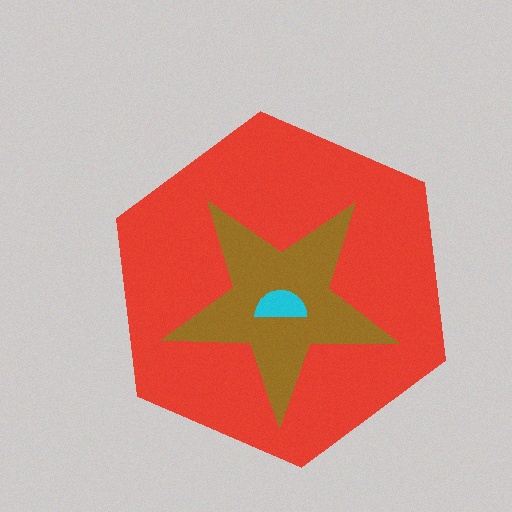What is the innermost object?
The cyan semicircle.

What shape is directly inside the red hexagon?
The brown star.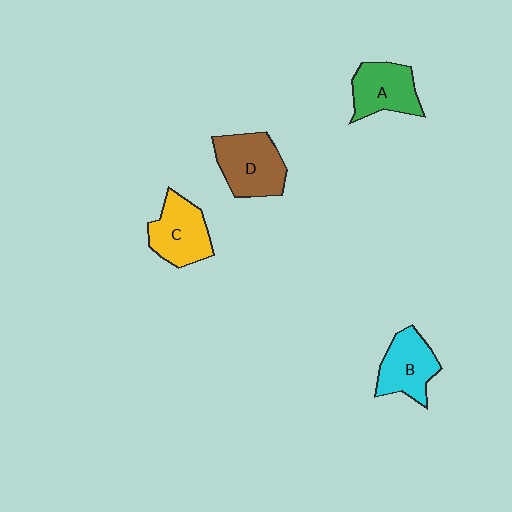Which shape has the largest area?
Shape D (brown).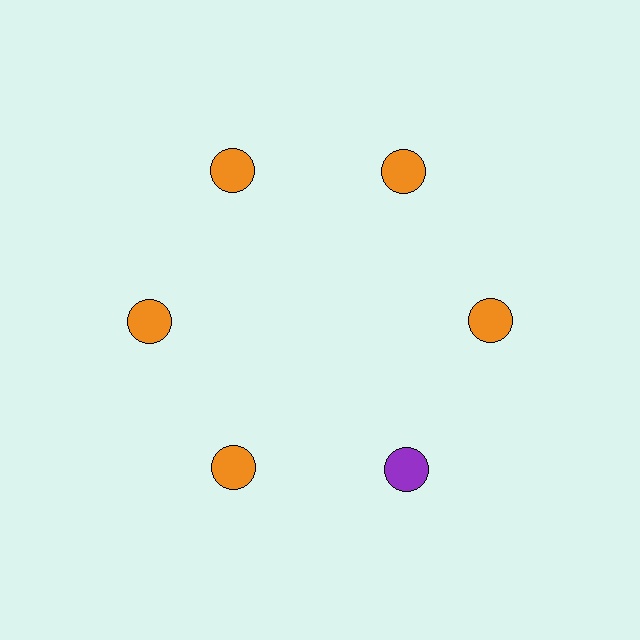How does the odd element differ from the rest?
It has a different color: purple instead of orange.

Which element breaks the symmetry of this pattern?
The purple circle at roughly the 5 o'clock position breaks the symmetry. All other shapes are orange circles.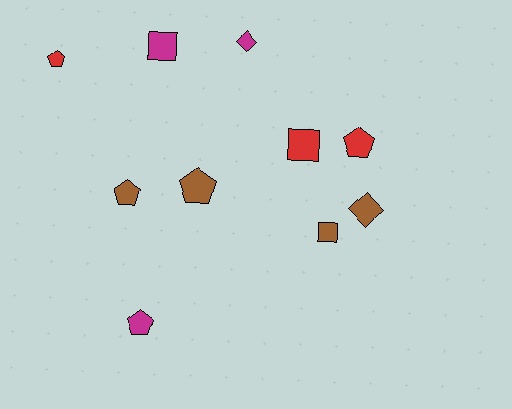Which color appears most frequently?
Brown, with 4 objects.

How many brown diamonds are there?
There is 1 brown diamond.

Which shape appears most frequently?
Pentagon, with 5 objects.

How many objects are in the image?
There are 10 objects.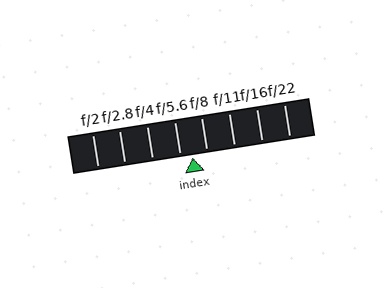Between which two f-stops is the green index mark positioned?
The index mark is between f/5.6 and f/8.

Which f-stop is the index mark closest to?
The index mark is closest to f/5.6.